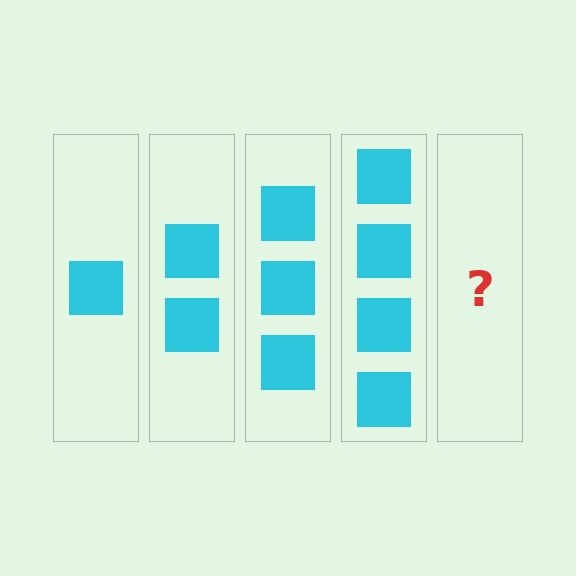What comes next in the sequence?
The next element should be 5 squares.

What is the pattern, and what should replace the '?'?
The pattern is that each step adds one more square. The '?' should be 5 squares.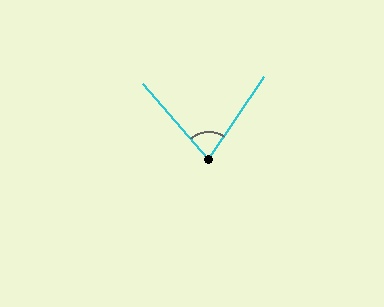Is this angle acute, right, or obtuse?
It is acute.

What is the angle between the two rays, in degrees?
Approximately 75 degrees.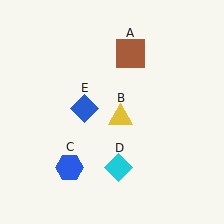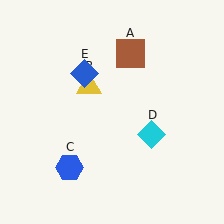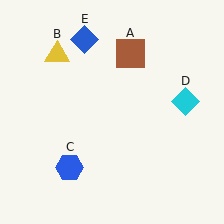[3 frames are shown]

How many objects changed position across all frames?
3 objects changed position: yellow triangle (object B), cyan diamond (object D), blue diamond (object E).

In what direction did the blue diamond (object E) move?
The blue diamond (object E) moved up.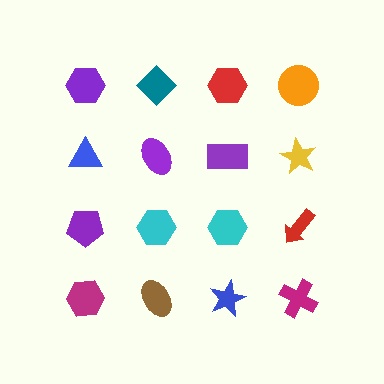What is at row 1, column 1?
A purple hexagon.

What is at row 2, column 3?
A purple rectangle.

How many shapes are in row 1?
4 shapes.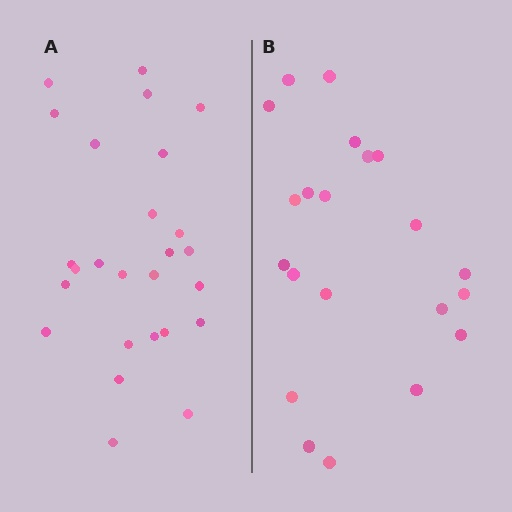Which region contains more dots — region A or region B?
Region A (the left region) has more dots.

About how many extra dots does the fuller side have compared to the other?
Region A has about 5 more dots than region B.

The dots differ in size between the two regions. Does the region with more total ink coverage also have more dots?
No. Region B has more total ink coverage because its dots are larger, but region A actually contains more individual dots. Total area can be misleading — the number of items is what matters here.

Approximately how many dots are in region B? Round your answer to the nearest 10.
About 20 dots. (The exact count is 21, which rounds to 20.)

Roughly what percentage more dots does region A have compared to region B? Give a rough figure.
About 25% more.